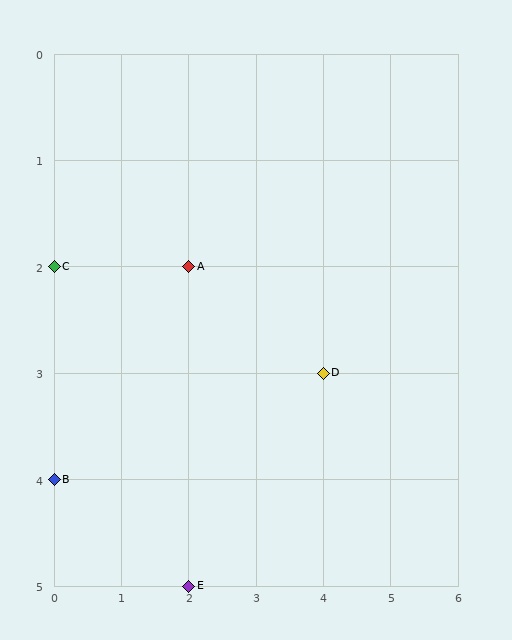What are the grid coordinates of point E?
Point E is at grid coordinates (2, 5).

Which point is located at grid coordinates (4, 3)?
Point D is at (4, 3).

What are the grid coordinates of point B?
Point B is at grid coordinates (0, 4).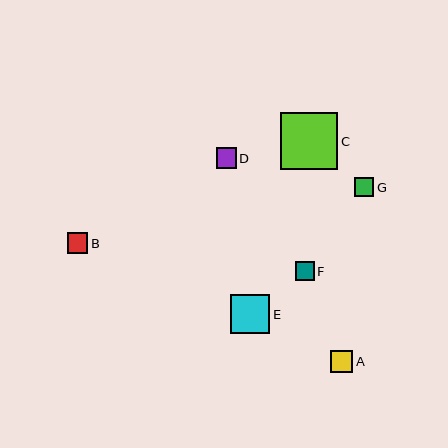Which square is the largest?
Square C is the largest with a size of approximately 57 pixels.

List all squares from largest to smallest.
From largest to smallest: C, E, A, B, D, G, F.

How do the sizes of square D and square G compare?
Square D and square G are approximately the same size.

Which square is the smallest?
Square F is the smallest with a size of approximately 19 pixels.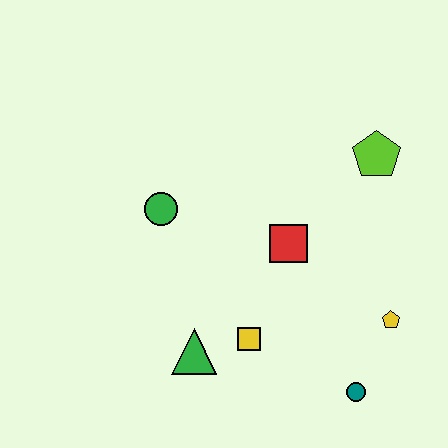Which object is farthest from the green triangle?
The lime pentagon is farthest from the green triangle.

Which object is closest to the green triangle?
The yellow square is closest to the green triangle.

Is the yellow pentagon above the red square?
No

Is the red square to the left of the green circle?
No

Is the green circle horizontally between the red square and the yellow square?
No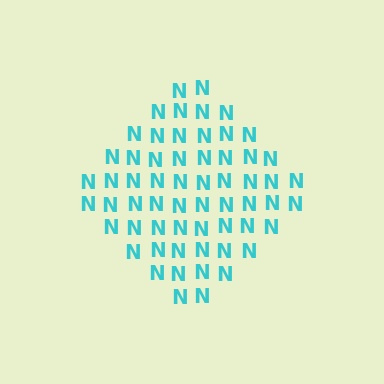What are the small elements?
The small elements are letter N's.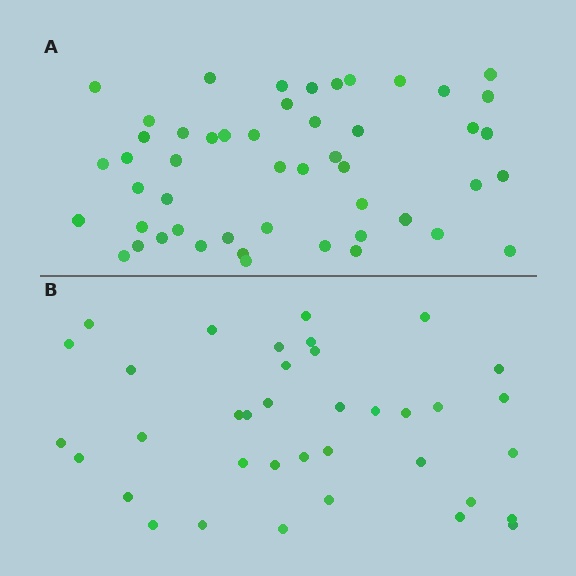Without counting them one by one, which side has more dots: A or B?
Region A (the top region) has more dots.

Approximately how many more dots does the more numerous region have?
Region A has approximately 15 more dots than region B.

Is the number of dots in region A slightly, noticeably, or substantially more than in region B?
Region A has noticeably more, but not dramatically so. The ratio is roughly 1.4 to 1.